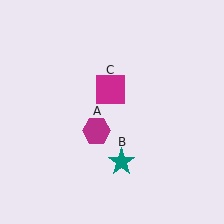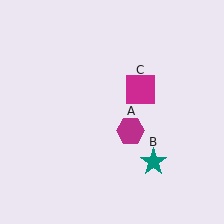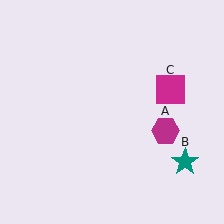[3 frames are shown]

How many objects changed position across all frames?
3 objects changed position: magenta hexagon (object A), teal star (object B), magenta square (object C).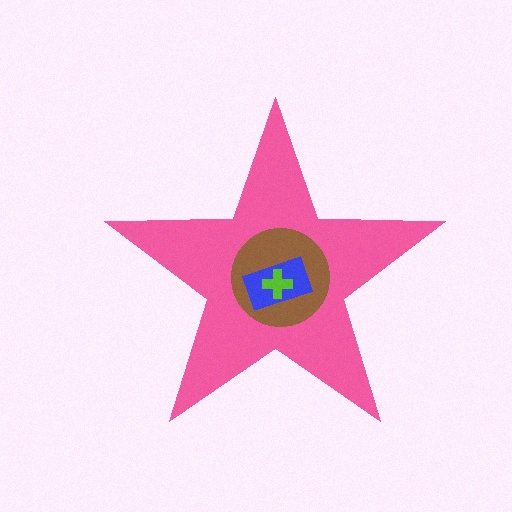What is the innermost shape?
The lime cross.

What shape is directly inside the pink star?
The brown circle.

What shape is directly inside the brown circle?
The blue rectangle.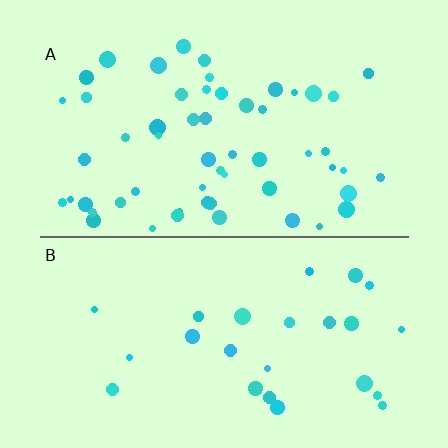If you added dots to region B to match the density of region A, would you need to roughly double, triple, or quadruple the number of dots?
Approximately double.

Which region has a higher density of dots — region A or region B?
A (the top).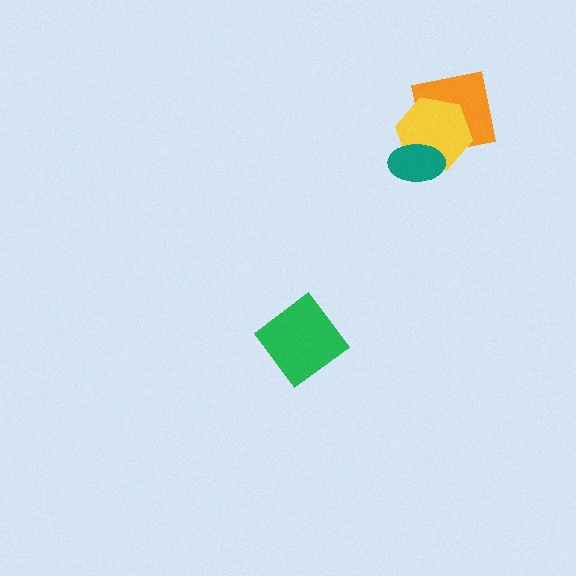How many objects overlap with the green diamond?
0 objects overlap with the green diamond.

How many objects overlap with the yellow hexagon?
2 objects overlap with the yellow hexagon.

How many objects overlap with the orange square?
1 object overlaps with the orange square.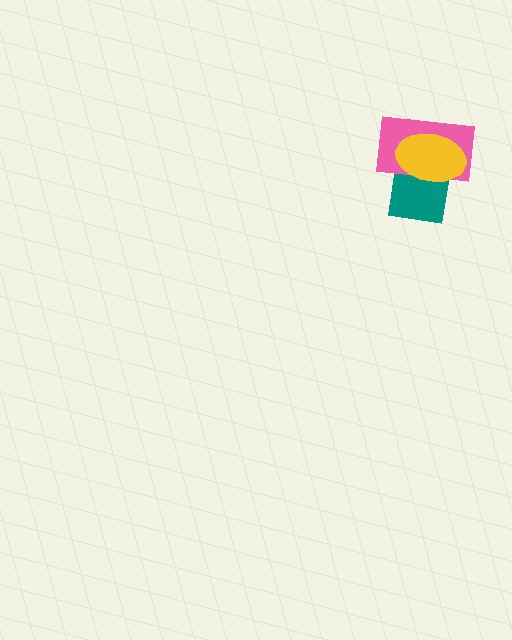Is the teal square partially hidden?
Yes, it is partially covered by another shape.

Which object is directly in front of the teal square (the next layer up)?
The pink rectangle is directly in front of the teal square.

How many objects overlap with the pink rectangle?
2 objects overlap with the pink rectangle.